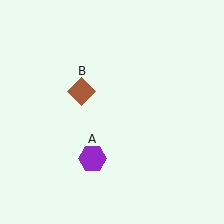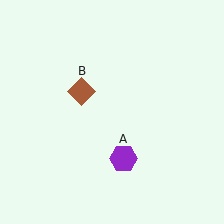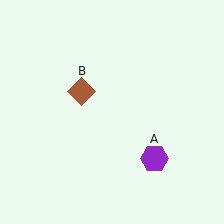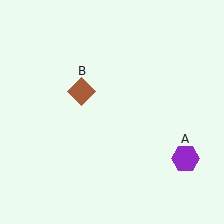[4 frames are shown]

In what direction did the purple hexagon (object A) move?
The purple hexagon (object A) moved right.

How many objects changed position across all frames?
1 object changed position: purple hexagon (object A).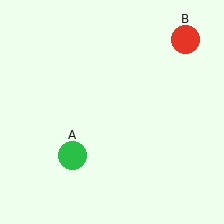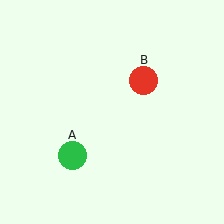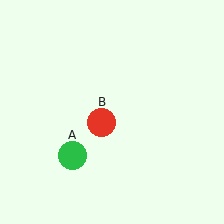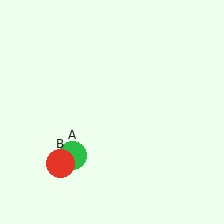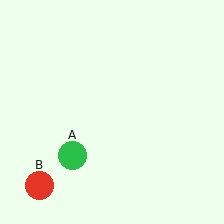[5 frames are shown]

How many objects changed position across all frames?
1 object changed position: red circle (object B).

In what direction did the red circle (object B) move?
The red circle (object B) moved down and to the left.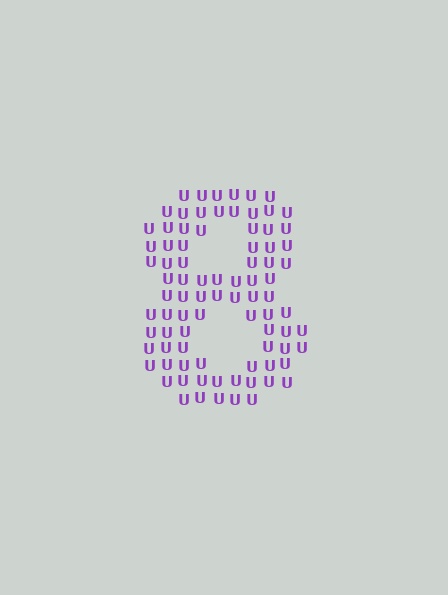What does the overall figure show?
The overall figure shows the digit 8.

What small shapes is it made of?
It is made of small letter U's.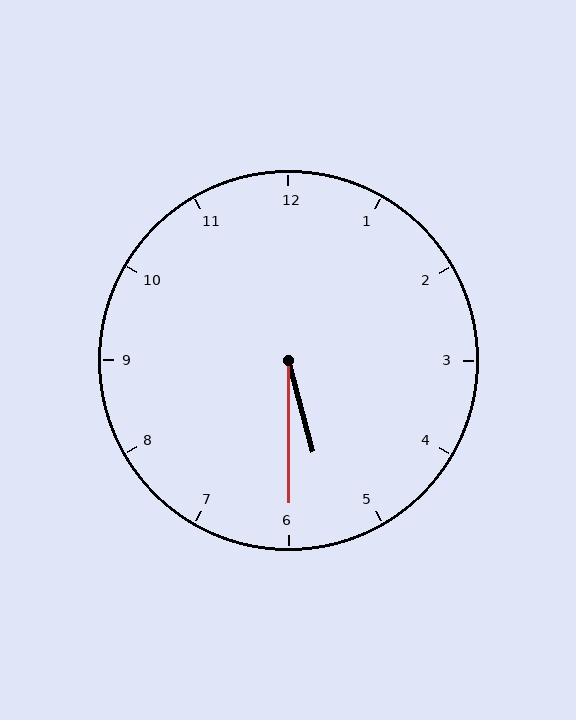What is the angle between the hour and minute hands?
Approximately 15 degrees.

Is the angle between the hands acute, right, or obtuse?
It is acute.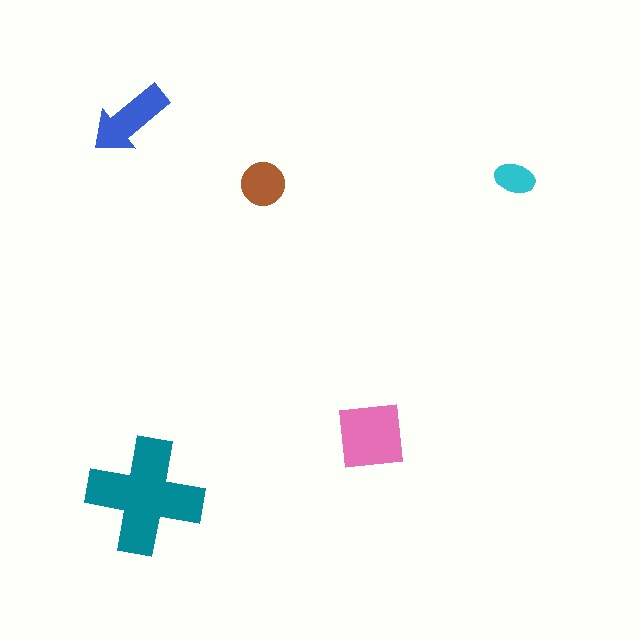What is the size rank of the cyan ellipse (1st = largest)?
5th.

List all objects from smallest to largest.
The cyan ellipse, the brown circle, the blue arrow, the pink square, the teal cross.